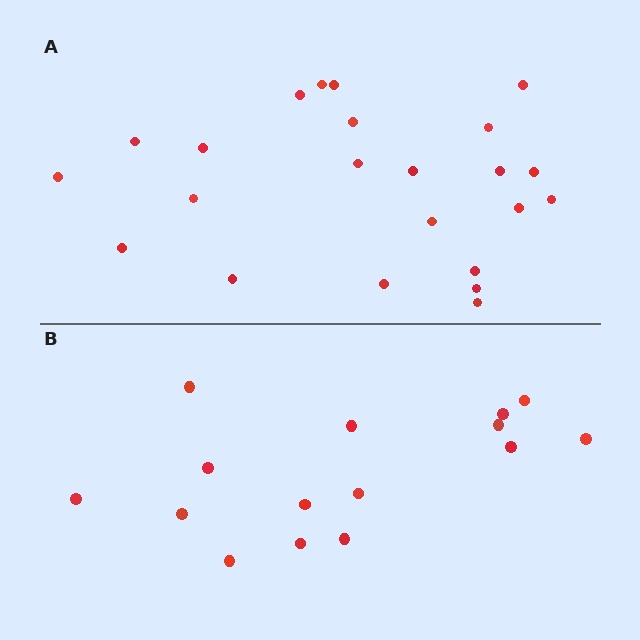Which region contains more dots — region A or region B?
Region A (the top region) has more dots.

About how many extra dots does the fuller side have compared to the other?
Region A has roughly 8 or so more dots than region B.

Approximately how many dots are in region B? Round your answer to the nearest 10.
About 20 dots. (The exact count is 15, which rounds to 20.)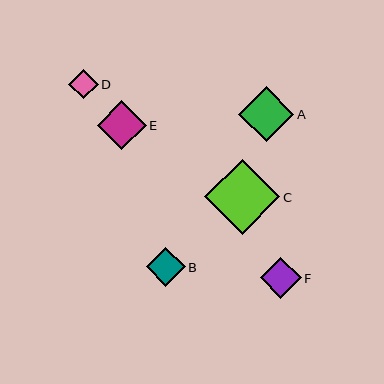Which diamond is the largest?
Diamond C is the largest with a size of approximately 75 pixels.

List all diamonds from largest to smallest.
From largest to smallest: C, A, E, F, B, D.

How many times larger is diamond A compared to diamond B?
Diamond A is approximately 1.4 times the size of diamond B.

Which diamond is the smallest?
Diamond D is the smallest with a size of approximately 29 pixels.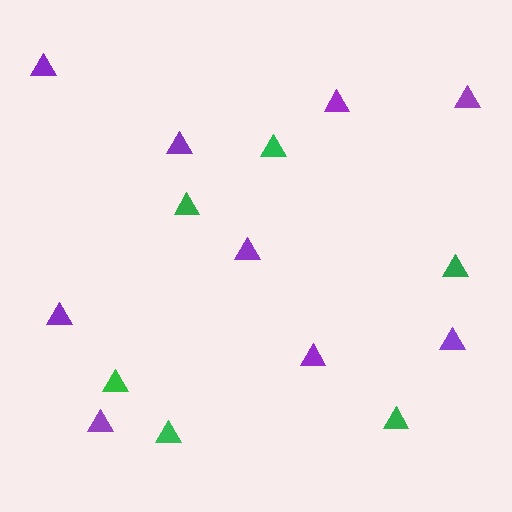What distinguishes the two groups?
There are 2 groups: one group of green triangles (6) and one group of purple triangles (9).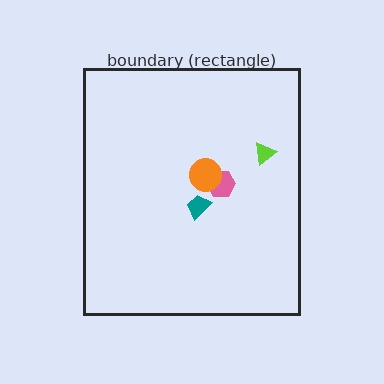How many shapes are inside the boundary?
4 inside, 0 outside.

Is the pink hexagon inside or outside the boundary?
Inside.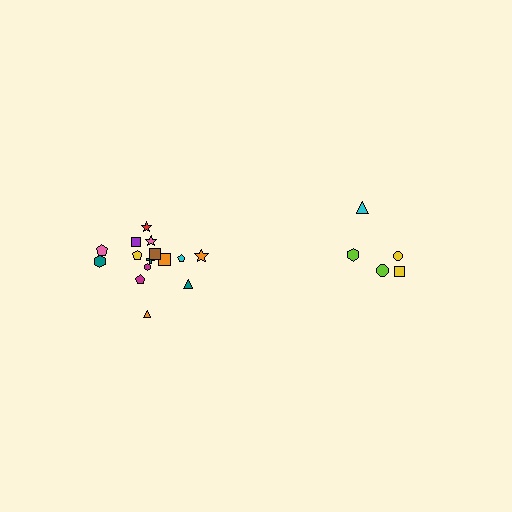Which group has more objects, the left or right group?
The left group.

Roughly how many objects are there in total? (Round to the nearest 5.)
Roughly 20 objects in total.